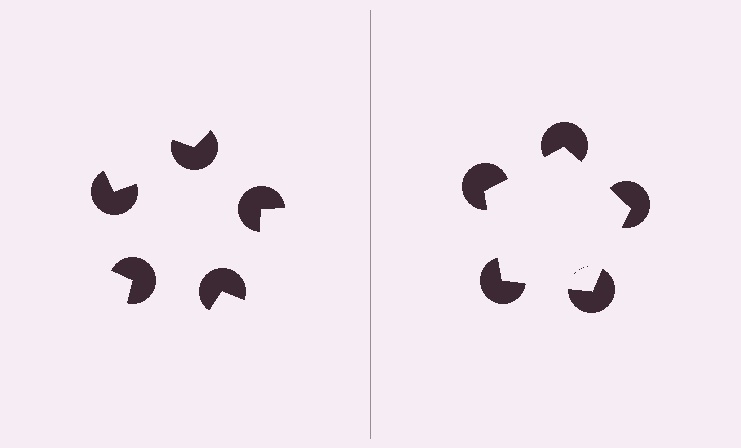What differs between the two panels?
The pac-man discs are positioned identically on both sides; only the wedge orientations differ. On the right they align to a pentagon; on the left they are misaligned.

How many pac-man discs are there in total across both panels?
10 — 5 on each side.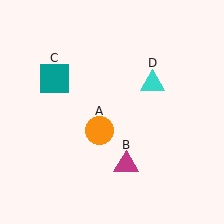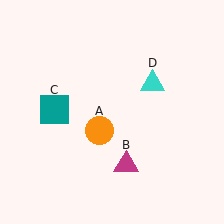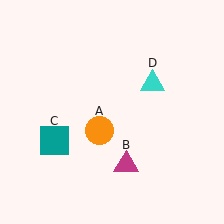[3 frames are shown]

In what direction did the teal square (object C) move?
The teal square (object C) moved down.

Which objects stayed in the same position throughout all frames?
Orange circle (object A) and magenta triangle (object B) and cyan triangle (object D) remained stationary.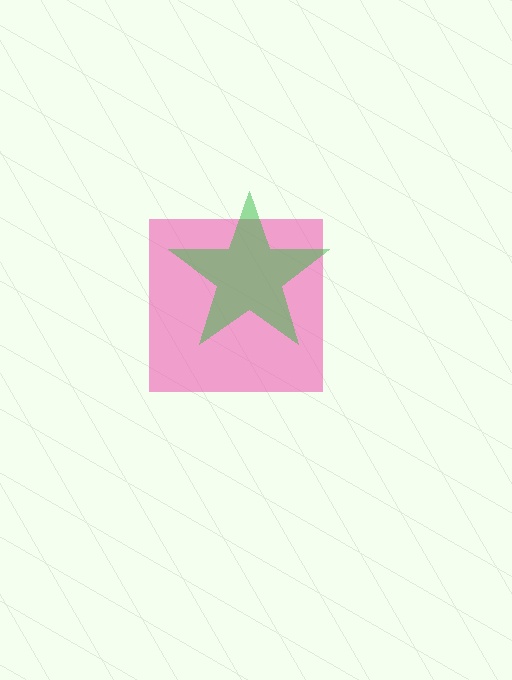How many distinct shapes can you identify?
There are 2 distinct shapes: a pink square, a green star.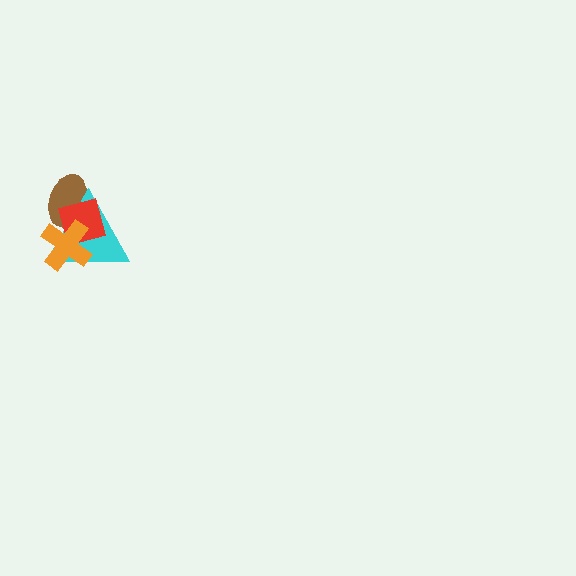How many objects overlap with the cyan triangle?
3 objects overlap with the cyan triangle.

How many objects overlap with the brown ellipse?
3 objects overlap with the brown ellipse.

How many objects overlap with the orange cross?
3 objects overlap with the orange cross.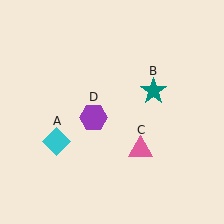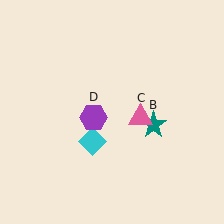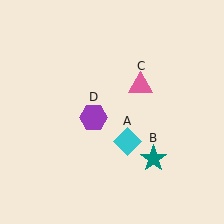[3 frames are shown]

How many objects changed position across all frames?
3 objects changed position: cyan diamond (object A), teal star (object B), pink triangle (object C).